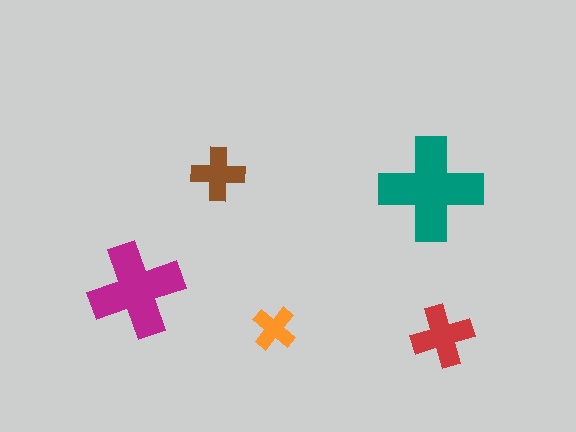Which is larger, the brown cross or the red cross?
The red one.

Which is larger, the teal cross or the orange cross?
The teal one.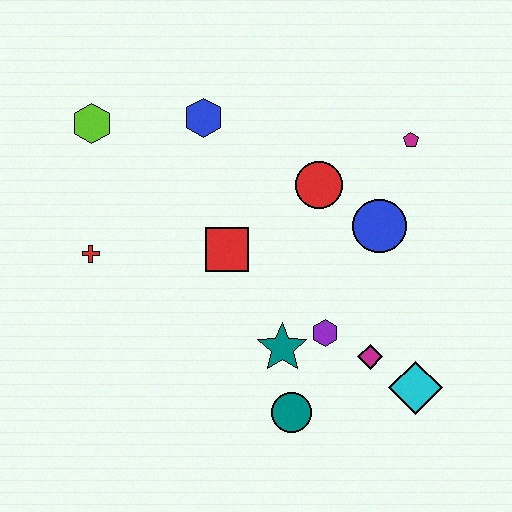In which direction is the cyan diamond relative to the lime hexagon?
The cyan diamond is to the right of the lime hexagon.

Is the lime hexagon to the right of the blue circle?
No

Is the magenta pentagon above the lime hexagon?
No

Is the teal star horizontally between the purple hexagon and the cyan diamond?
No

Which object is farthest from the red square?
The cyan diamond is farthest from the red square.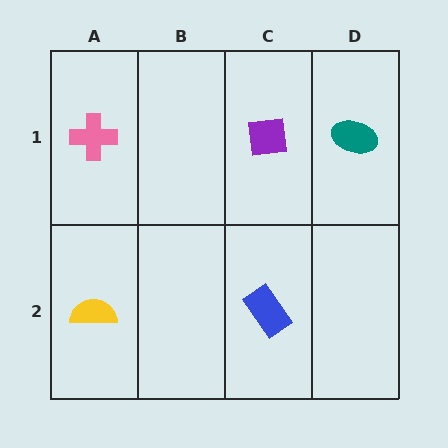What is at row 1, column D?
A teal ellipse.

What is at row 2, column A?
A yellow semicircle.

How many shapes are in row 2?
2 shapes.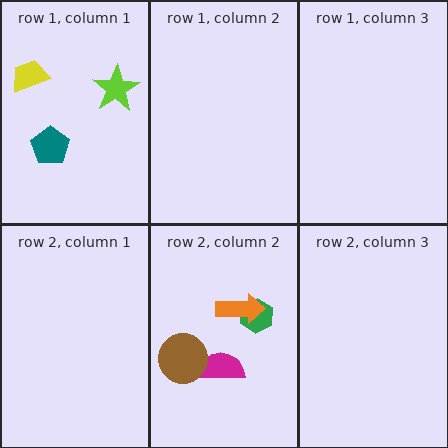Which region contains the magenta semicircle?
The row 2, column 2 region.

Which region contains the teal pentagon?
The row 1, column 1 region.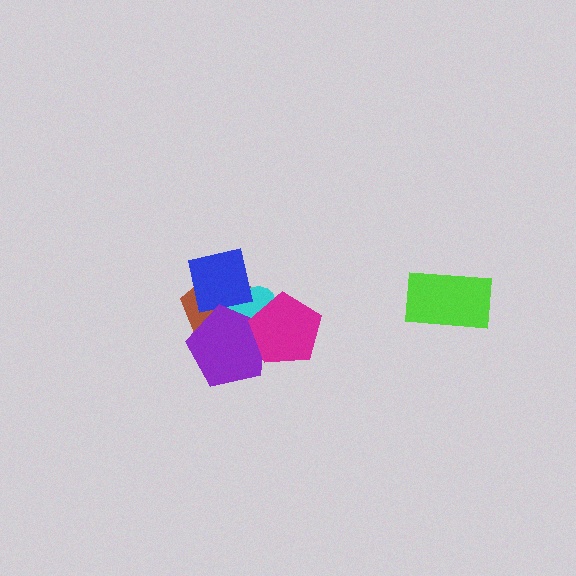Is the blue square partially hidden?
Yes, it is partially covered by another shape.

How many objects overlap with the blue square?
3 objects overlap with the blue square.